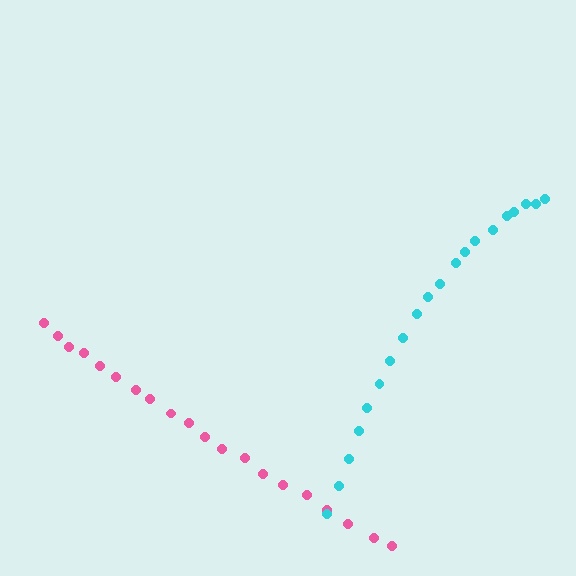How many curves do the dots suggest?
There are 2 distinct paths.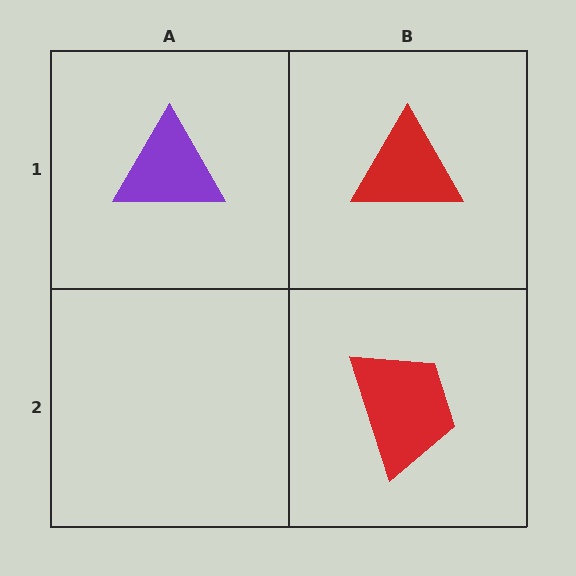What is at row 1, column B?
A red triangle.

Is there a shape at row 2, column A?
No, that cell is empty.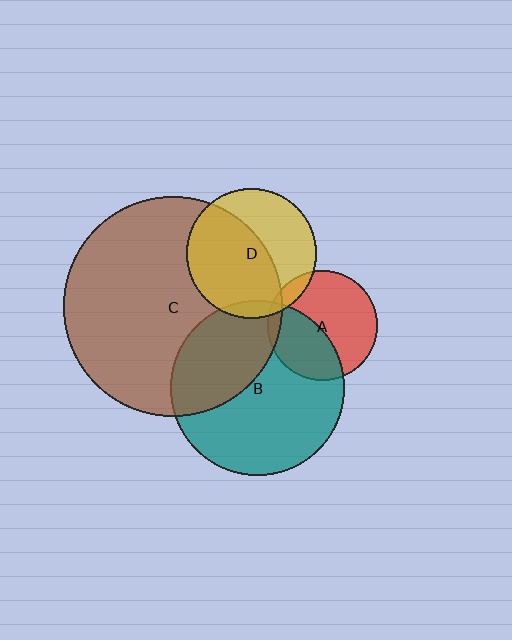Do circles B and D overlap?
Yes.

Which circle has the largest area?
Circle C (brown).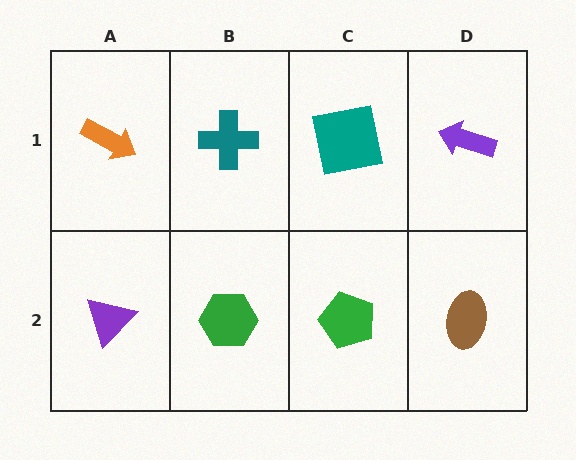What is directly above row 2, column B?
A teal cross.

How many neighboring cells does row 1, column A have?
2.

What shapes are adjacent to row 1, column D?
A brown ellipse (row 2, column D), a teal square (row 1, column C).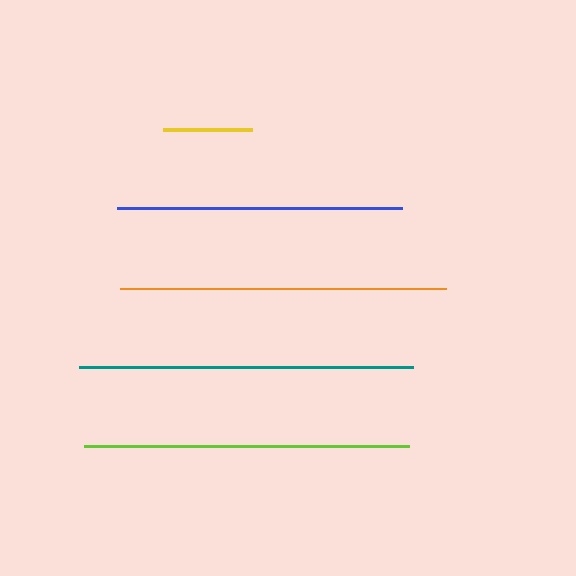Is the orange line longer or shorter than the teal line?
The teal line is longer than the orange line.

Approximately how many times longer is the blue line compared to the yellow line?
The blue line is approximately 3.2 times the length of the yellow line.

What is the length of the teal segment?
The teal segment is approximately 334 pixels long.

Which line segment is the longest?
The teal line is the longest at approximately 334 pixels.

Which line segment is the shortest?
The yellow line is the shortest at approximately 89 pixels.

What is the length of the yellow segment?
The yellow segment is approximately 89 pixels long.